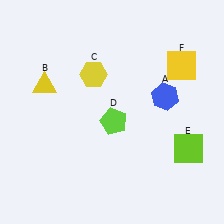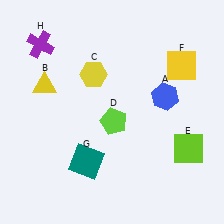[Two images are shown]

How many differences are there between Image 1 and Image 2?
There are 2 differences between the two images.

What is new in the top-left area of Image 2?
A purple cross (H) was added in the top-left area of Image 2.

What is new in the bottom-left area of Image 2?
A teal square (G) was added in the bottom-left area of Image 2.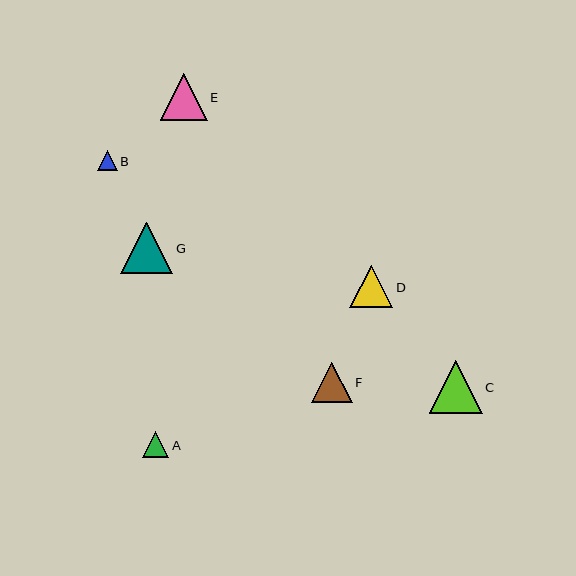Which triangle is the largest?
Triangle C is the largest with a size of approximately 53 pixels.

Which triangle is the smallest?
Triangle B is the smallest with a size of approximately 19 pixels.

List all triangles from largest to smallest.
From largest to smallest: C, G, E, D, F, A, B.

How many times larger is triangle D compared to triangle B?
Triangle D is approximately 2.2 times the size of triangle B.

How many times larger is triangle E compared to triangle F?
Triangle E is approximately 1.2 times the size of triangle F.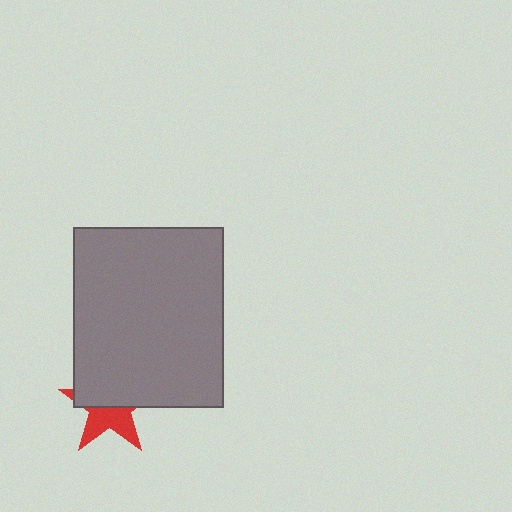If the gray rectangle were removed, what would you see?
You would see the complete red star.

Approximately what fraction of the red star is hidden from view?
Roughly 53% of the red star is hidden behind the gray rectangle.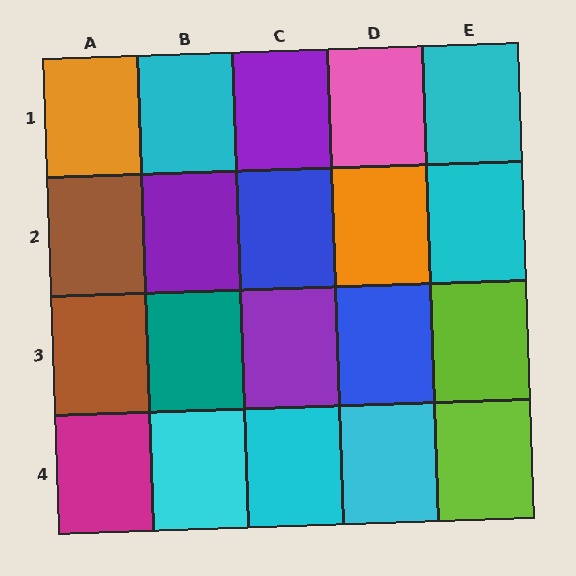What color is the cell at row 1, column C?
Purple.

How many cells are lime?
2 cells are lime.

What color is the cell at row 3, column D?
Blue.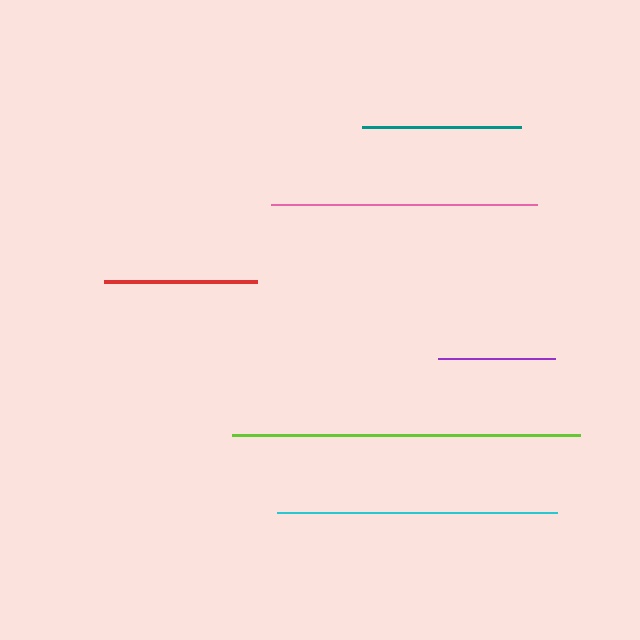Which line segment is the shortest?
The purple line is the shortest at approximately 118 pixels.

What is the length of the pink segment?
The pink segment is approximately 266 pixels long.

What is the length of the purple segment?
The purple segment is approximately 118 pixels long.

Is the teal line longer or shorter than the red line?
The teal line is longer than the red line.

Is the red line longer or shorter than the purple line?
The red line is longer than the purple line.